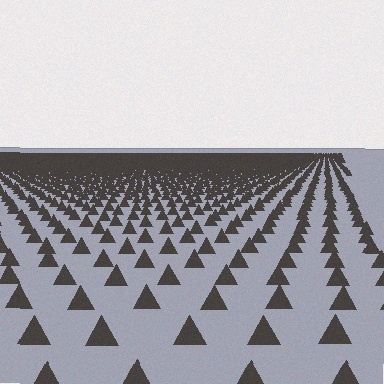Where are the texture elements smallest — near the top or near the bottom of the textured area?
Near the top.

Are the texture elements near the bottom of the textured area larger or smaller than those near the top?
Larger. Near the bottom, elements are closer to the viewer and appear at a bigger on-screen size.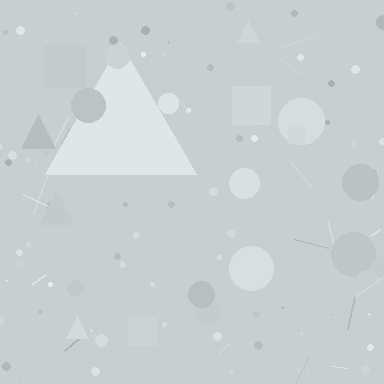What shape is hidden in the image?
A triangle is hidden in the image.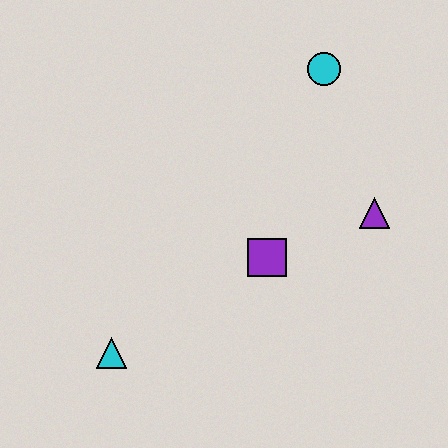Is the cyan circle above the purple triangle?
Yes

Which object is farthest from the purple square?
The cyan circle is farthest from the purple square.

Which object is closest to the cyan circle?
The purple triangle is closest to the cyan circle.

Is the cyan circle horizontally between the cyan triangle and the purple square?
No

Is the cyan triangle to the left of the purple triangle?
Yes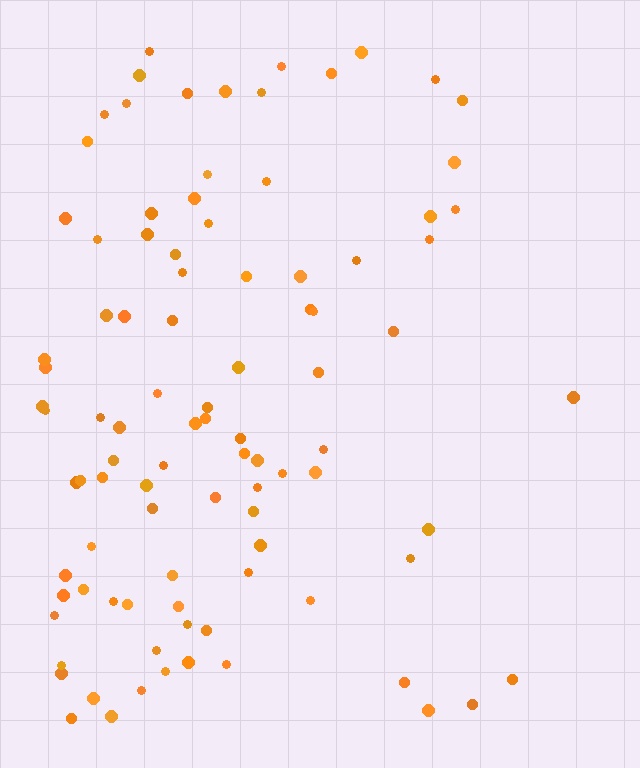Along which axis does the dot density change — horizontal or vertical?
Horizontal.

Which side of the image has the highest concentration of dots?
The left.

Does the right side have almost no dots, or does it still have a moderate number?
Still a moderate number, just noticeably fewer than the left.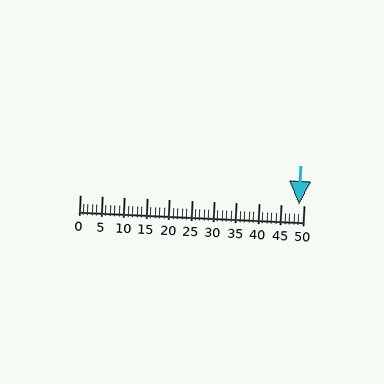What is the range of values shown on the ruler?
The ruler shows values from 0 to 50.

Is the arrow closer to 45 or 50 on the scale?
The arrow is closer to 50.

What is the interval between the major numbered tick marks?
The major tick marks are spaced 5 units apart.